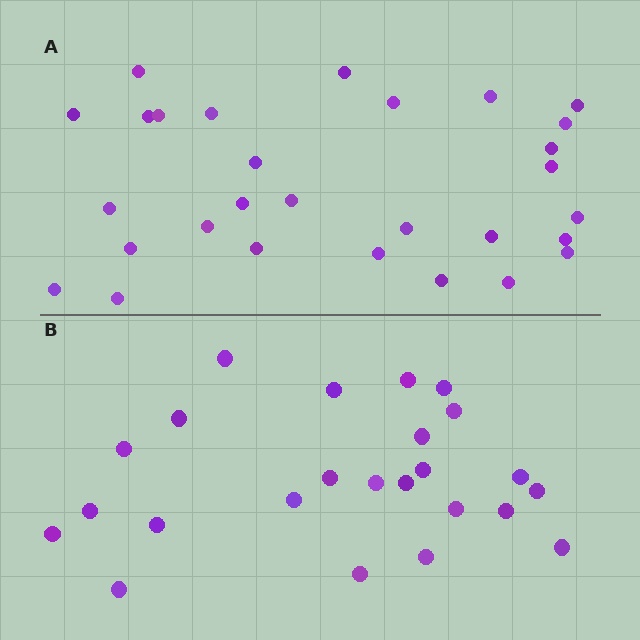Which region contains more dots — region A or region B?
Region A (the top region) has more dots.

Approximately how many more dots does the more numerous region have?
Region A has about 5 more dots than region B.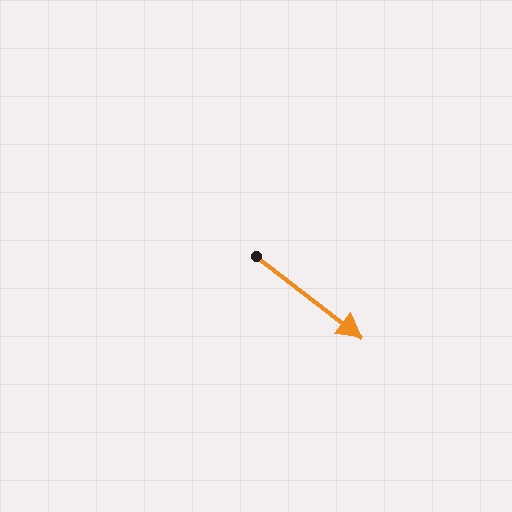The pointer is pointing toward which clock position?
Roughly 4 o'clock.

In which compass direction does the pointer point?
Southeast.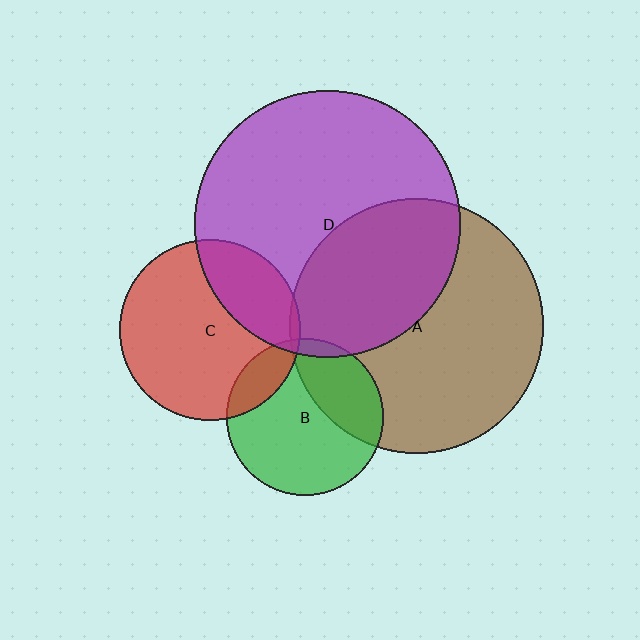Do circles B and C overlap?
Yes.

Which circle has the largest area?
Circle D (purple).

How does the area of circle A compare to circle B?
Approximately 2.6 times.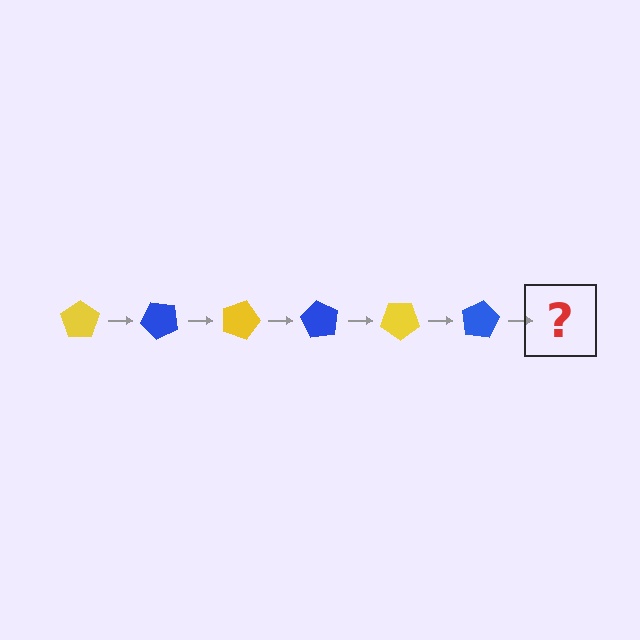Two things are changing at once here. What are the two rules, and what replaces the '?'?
The two rules are that it rotates 45 degrees each step and the color cycles through yellow and blue. The '?' should be a yellow pentagon, rotated 270 degrees from the start.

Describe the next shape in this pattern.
It should be a yellow pentagon, rotated 270 degrees from the start.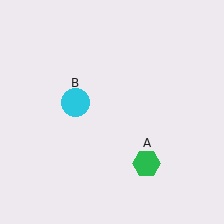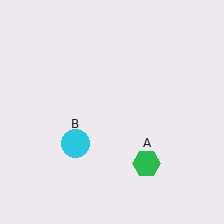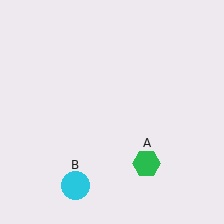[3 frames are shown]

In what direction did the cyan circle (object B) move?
The cyan circle (object B) moved down.